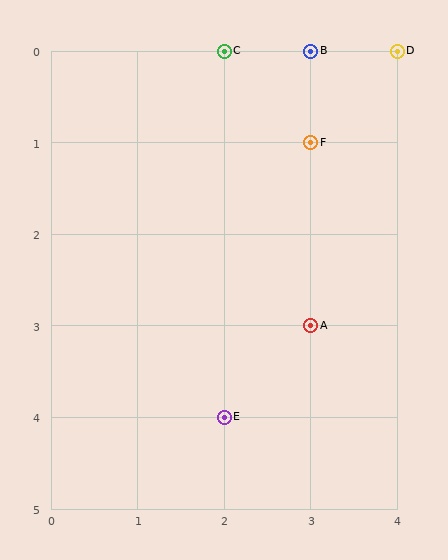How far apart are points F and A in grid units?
Points F and A are 2 rows apart.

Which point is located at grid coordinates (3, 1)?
Point F is at (3, 1).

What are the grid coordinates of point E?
Point E is at grid coordinates (2, 4).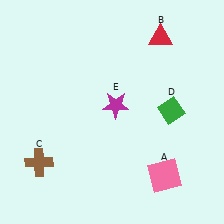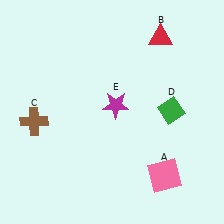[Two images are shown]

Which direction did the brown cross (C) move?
The brown cross (C) moved up.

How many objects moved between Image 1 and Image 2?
1 object moved between the two images.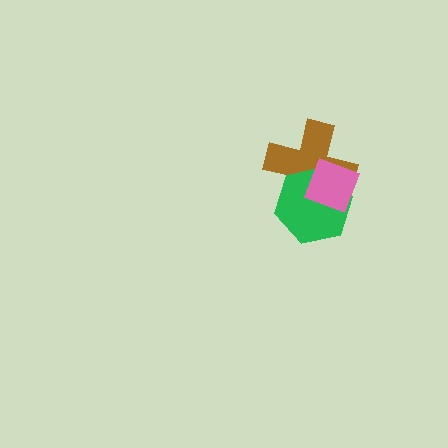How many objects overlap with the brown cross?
2 objects overlap with the brown cross.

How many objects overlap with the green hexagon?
2 objects overlap with the green hexagon.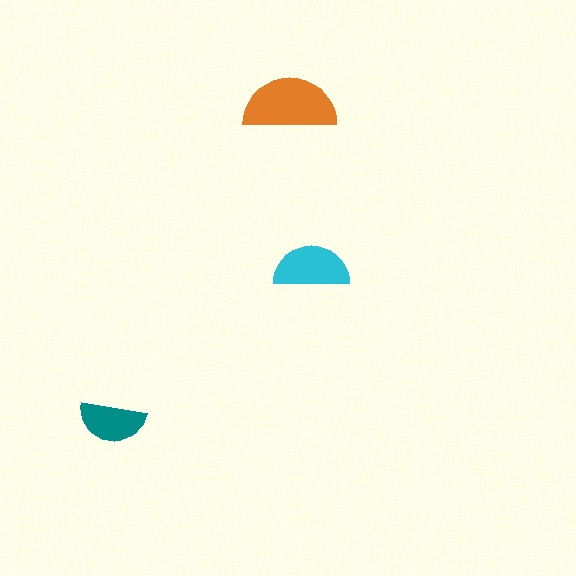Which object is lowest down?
The teal semicircle is bottommost.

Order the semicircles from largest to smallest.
the orange one, the cyan one, the teal one.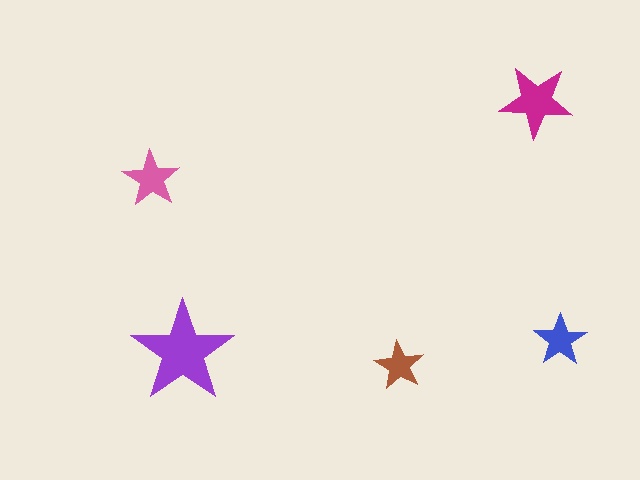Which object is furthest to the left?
The pink star is leftmost.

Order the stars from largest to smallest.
the purple one, the magenta one, the pink one, the blue one, the brown one.